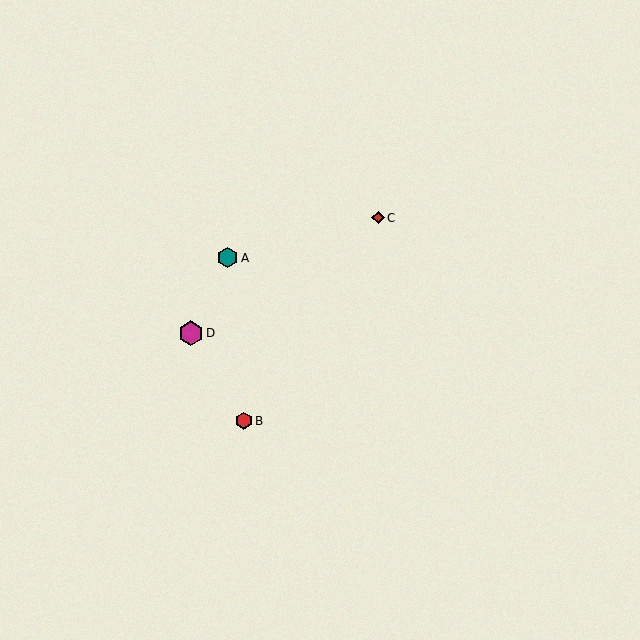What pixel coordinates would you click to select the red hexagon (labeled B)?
Click at (244, 421) to select the red hexagon B.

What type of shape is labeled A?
Shape A is a teal hexagon.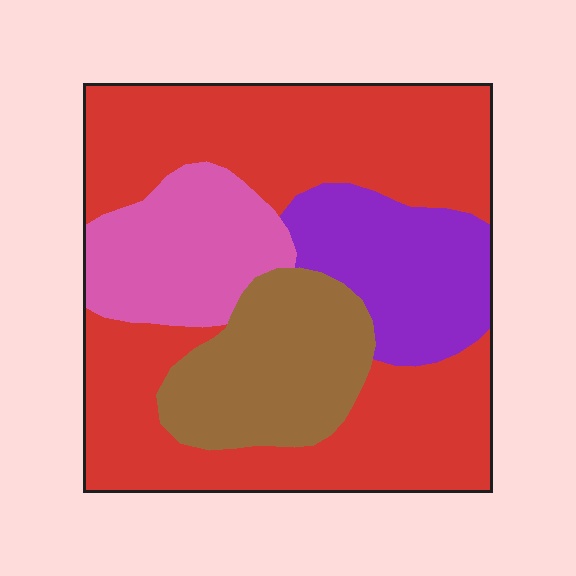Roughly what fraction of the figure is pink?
Pink covers around 15% of the figure.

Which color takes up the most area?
Red, at roughly 55%.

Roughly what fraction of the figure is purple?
Purple takes up about one sixth (1/6) of the figure.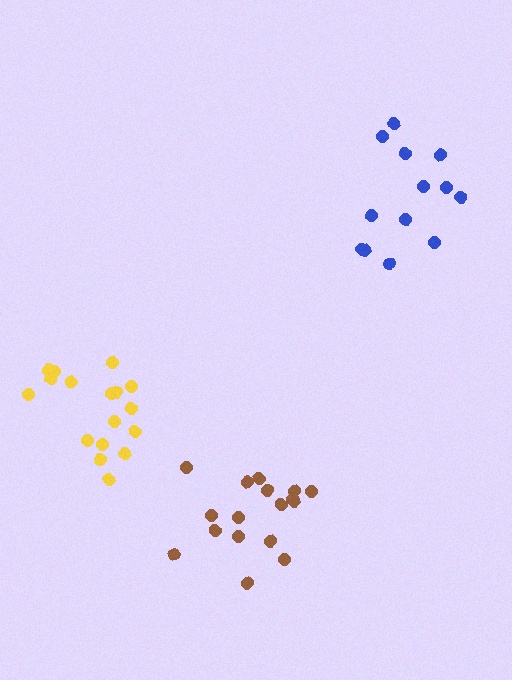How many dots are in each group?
Group 1: 17 dots, Group 2: 17 dots, Group 3: 13 dots (47 total).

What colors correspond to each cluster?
The clusters are colored: yellow, brown, blue.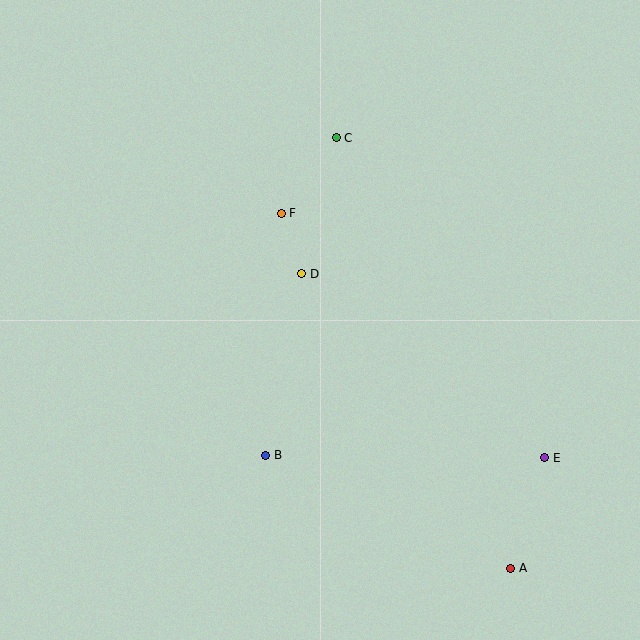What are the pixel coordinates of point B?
Point B is at (266, 455).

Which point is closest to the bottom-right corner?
Point A is closest to the bottom-right corner.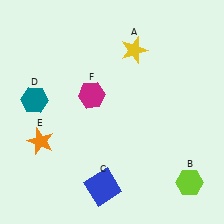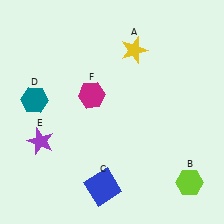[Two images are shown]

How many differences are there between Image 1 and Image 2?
There is 1 difference between the two images.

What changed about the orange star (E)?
In Image 1, E is orange. In Image 2, it changed to purple.